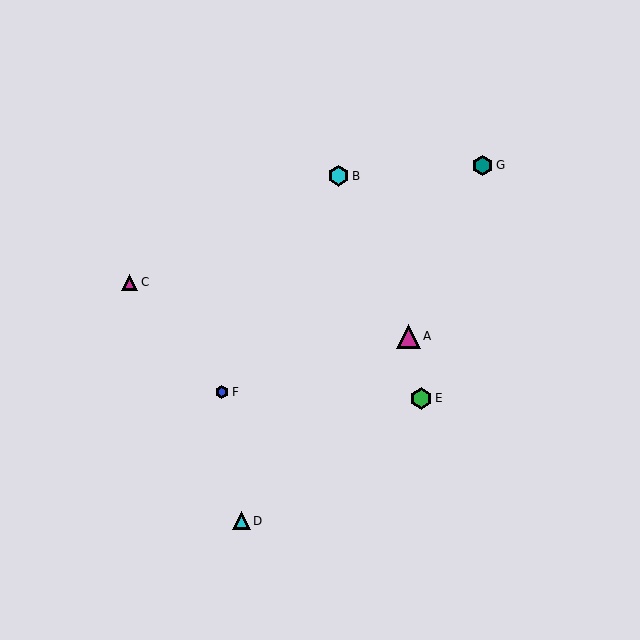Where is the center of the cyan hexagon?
The center of the cyan hexagon is at (338, 176).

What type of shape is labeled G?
Shape G is a teal hexagon.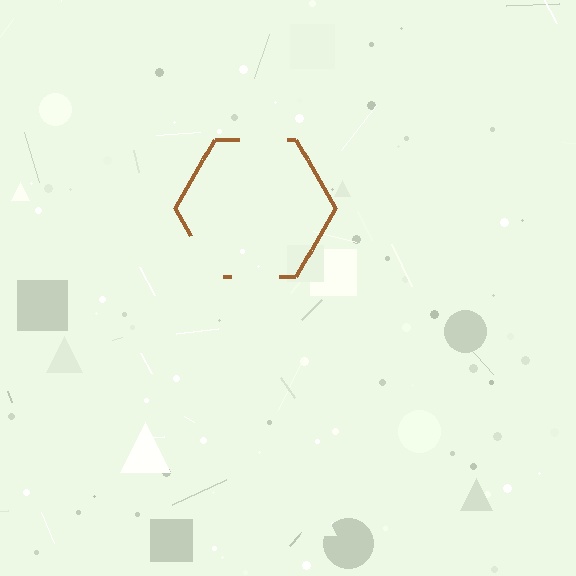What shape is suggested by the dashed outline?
The dashed outline suggests a hexagon.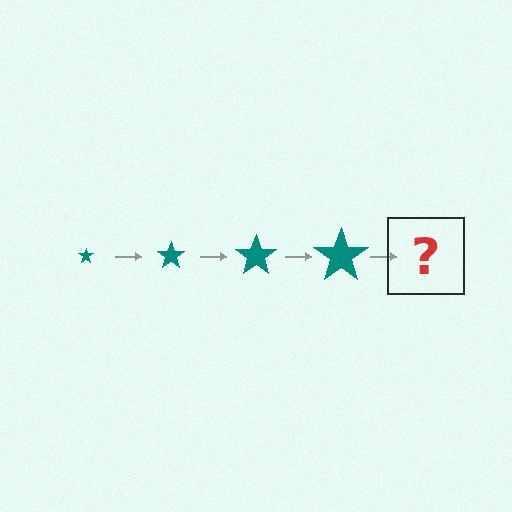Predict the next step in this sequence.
The next step is a teal star, larger than the previous one.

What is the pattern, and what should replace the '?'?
The pattern is that the star gets progressively larger each step. The '?' should be a teal star, larger than the previous one.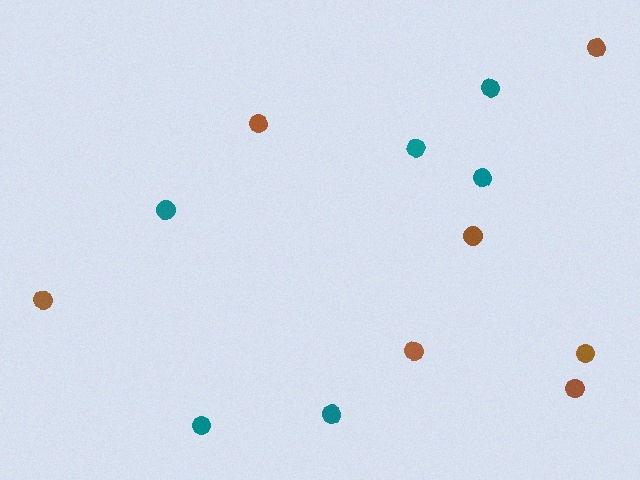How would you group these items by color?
There are 2 groups: one group of teal circles (6) and one group of brown circles (7).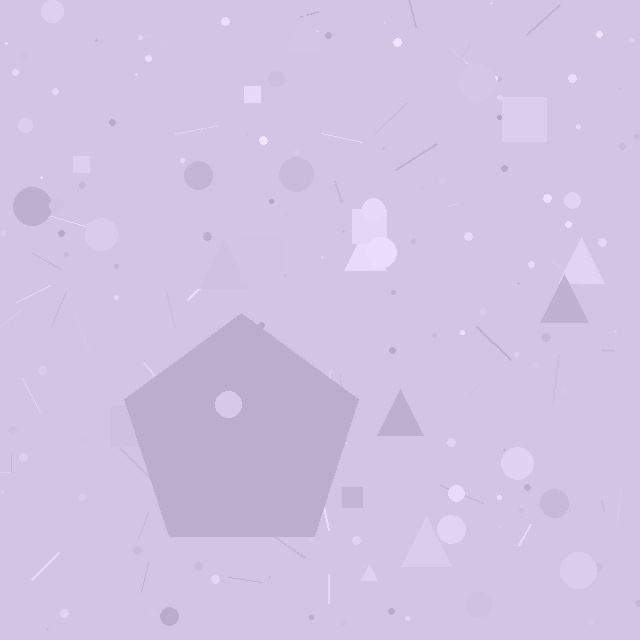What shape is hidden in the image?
A pentagon is hidden in the image.